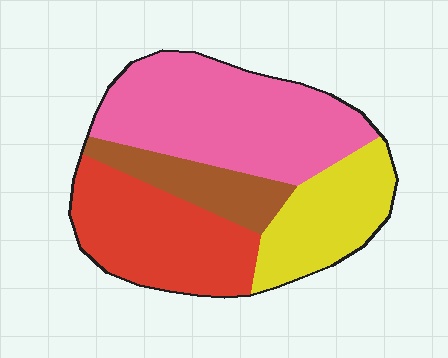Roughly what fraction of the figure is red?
Red covers roughly 30% of the figure.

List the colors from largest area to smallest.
From largest to smallest: pink, red, yellow, brown.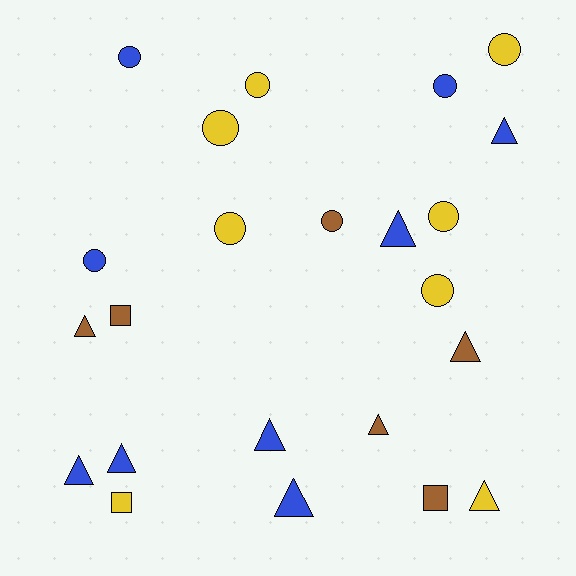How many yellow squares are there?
There is 1 yellow square.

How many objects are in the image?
There are 23 objects.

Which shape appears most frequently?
Triangle, with 10 objects.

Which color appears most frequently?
Blue, with 9 objects.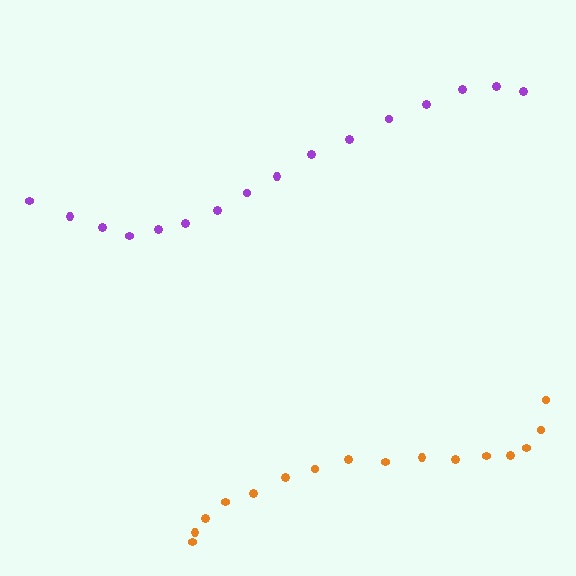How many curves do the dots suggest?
There are 2 distinct paths.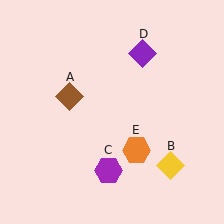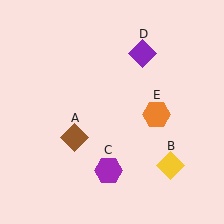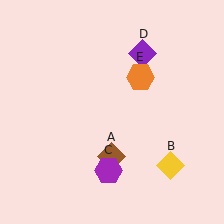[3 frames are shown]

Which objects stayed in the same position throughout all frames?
Yellow diamond (object B) and purple hexagon (object C) and purple diamond (object D) remained stationary.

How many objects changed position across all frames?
2 objects changed position: brown diamond (object A), orange hexagon (object E).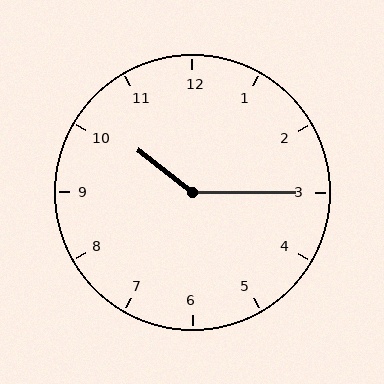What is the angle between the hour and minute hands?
Approximately 142 degrees.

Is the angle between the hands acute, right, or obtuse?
It is obtuse.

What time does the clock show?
10:15.